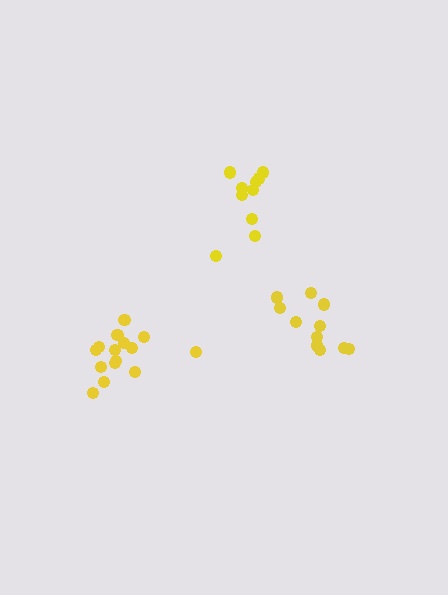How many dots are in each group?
Group 1: 10 dots, Group 2: 11 dots, Group 3: 15 dots (36 total).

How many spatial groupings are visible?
There are 3 spatial groupings.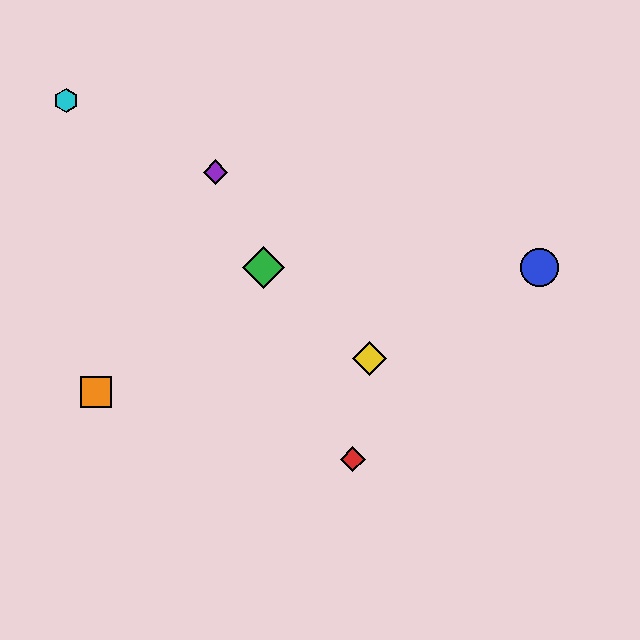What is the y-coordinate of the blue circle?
The blue circle is at y≈268.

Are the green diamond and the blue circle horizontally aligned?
Yes, both are at y≈268.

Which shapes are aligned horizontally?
The blue circle, the green diamond are aligned horizontally.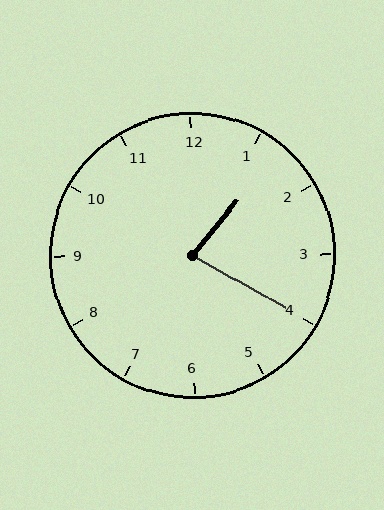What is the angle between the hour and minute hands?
Approximately 80 degrees.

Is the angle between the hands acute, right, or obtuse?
It is acute.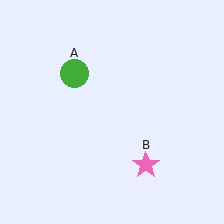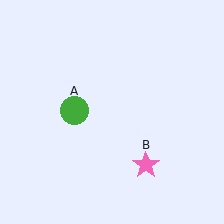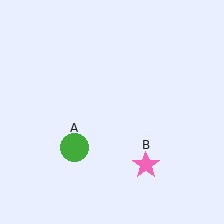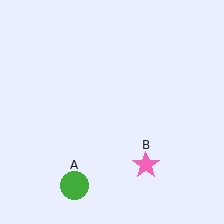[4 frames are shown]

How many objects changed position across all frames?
1 object changed position: green circle (object A).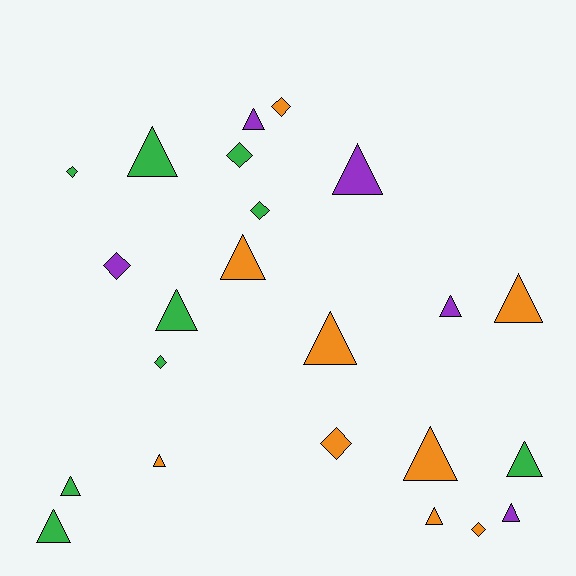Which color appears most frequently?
Green, with 9 objects.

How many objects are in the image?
There are 23 objects.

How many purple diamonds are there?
There is 1 purple diamond.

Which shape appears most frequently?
Triangle, with 15 objects.